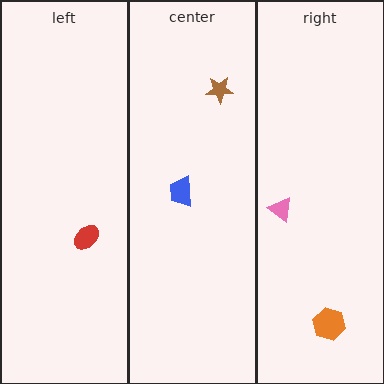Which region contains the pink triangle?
The right region.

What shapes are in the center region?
The brown star, the blue trapezoid.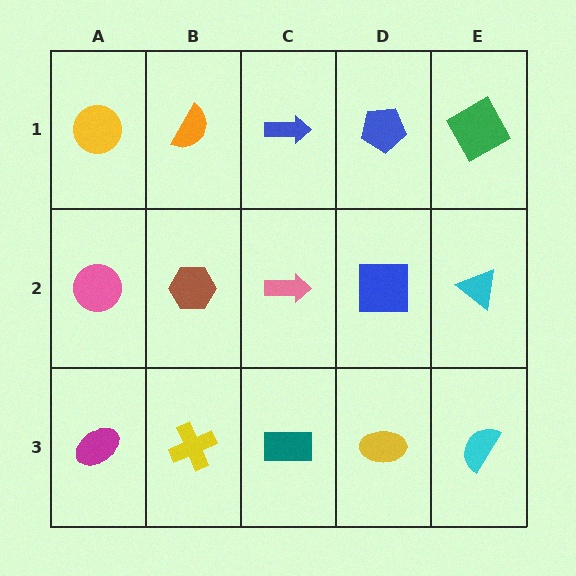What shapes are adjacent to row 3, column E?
A cyan triangle (row 2, column E), a yellow ellipse (row 3, column D).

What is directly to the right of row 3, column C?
A yellow ellipse.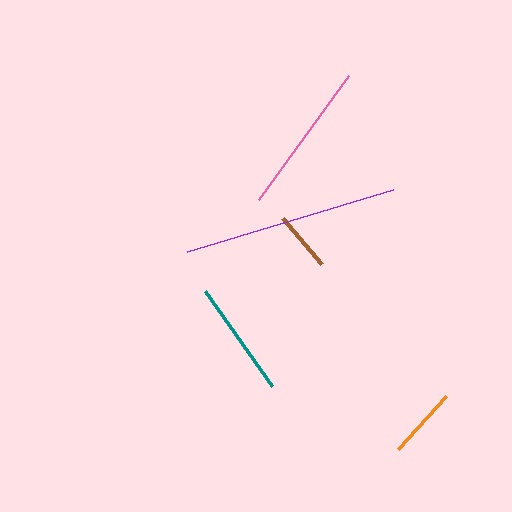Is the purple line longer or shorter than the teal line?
The purple line is longer than the teal line.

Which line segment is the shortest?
The brown line is the shortest at approximately 60 pixels.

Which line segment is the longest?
The purple line is the longest at approximately 215 pixels.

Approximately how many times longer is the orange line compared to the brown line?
The orange line is approximately 1.2 times the length of the brown line.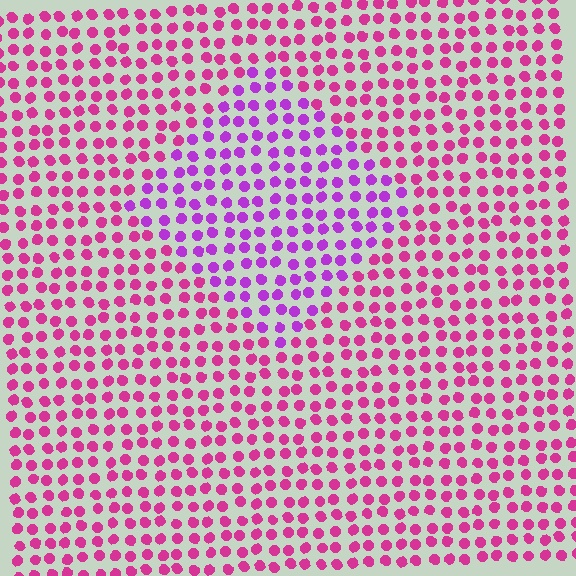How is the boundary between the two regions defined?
The boundary is defined purely by a slight shift in hue (about 35 degrees). Spacing, size, and orientation are identical on both sides.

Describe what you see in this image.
The image is filled with small magenta elements in a uniform arrangement. A diamond-shaped region is visible where the elements are tinted to a slightly different hue, forming a subtle color boundary.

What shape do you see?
I see a diamond.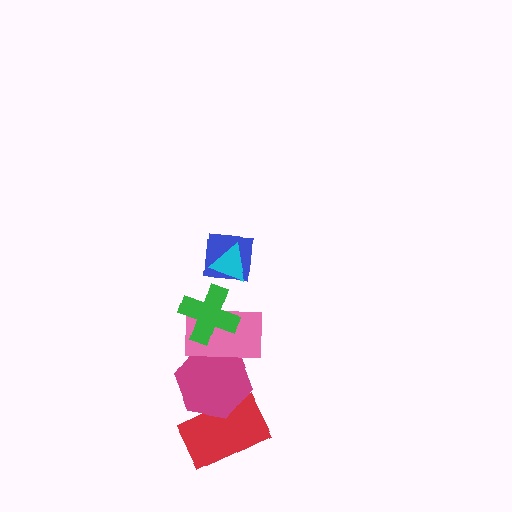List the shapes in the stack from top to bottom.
From top to bottom: the cyan triangle, the blue square, the green cross, the pink rectangle, the magenta hexagon, the red rectangle.